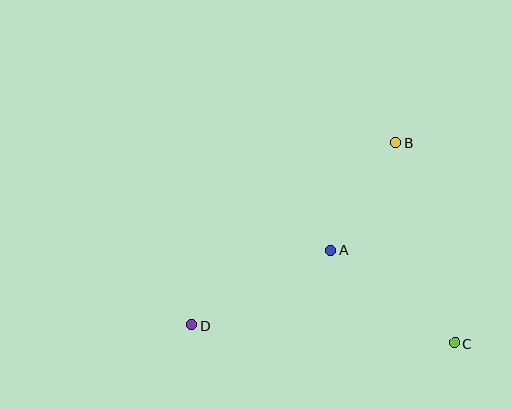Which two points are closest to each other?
Points A and B are closest to each other.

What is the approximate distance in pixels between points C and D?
The distance between C and D is approximately 264 pixels.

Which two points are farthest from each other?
Points B and D are farthest from each other.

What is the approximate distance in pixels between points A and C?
The distance between A and C is approximately 155 pixels.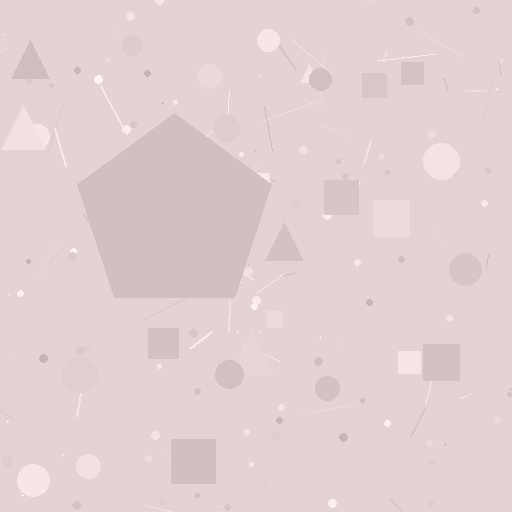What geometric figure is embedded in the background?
A pentagon is embedded in the background.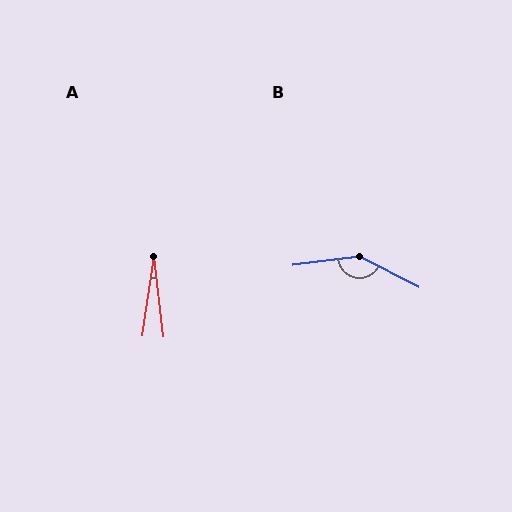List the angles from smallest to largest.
A (15°), B (146°).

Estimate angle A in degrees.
Approximately 15 degrees.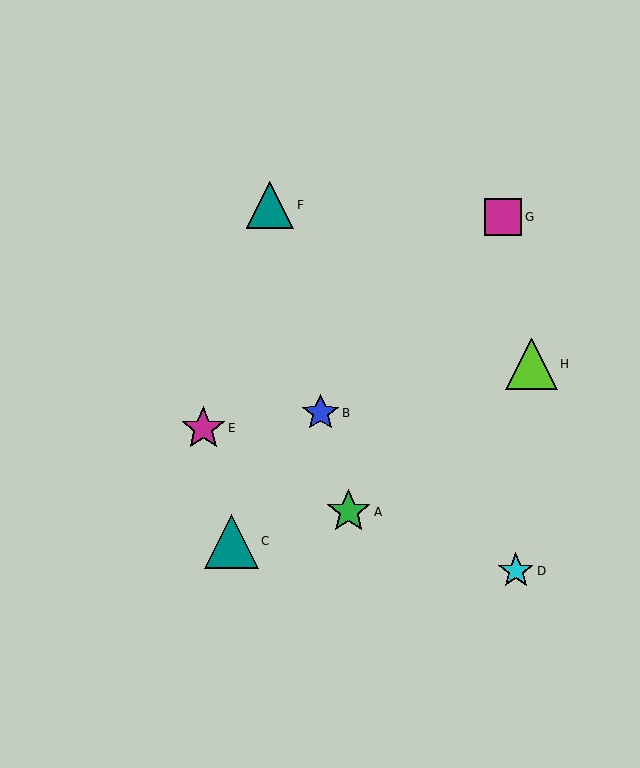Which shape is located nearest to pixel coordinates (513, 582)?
The cyan star (labeled D) at (516, 571) is nearest to that location.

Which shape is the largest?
The teal triangle (labeled C) is the largest.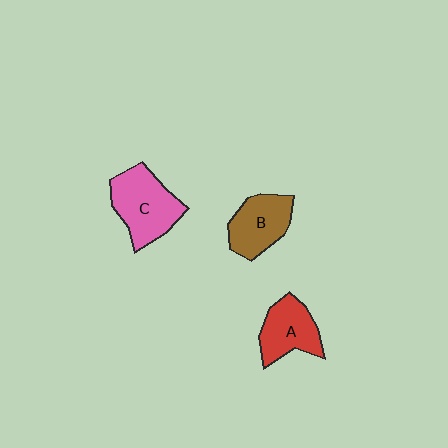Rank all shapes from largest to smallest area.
From largest to smallest: C (pink), B (brown), A (red).